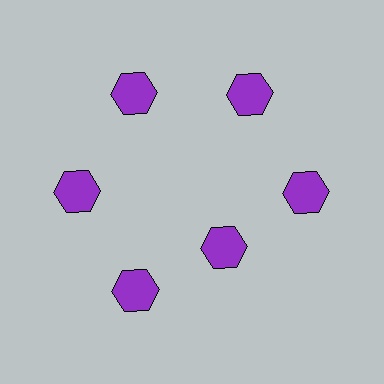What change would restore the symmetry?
The symmetry would be restored by moving it outward, back onto the ring so that all 6 hexagons sit at equal angles and equal distance from the center.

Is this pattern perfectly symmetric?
No. The 6 purple hexagons are arranged in a ring, but one element near the 5 o'clock position is pulled inward toward the center, breaking the 6-fold rotational symmetry.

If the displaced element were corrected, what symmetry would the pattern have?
It would have 6-fold rotational symmetry — the pattern would map onto itself every 60 degrees.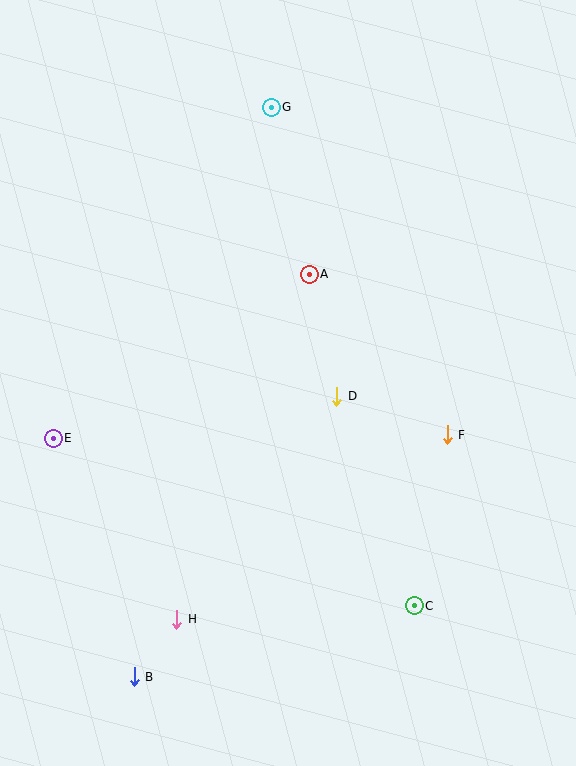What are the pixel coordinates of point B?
Point B is at (134, 677).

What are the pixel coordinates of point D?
Point D is at (337, 396).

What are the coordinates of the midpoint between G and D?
The midpoint between G and D is at (304, 252).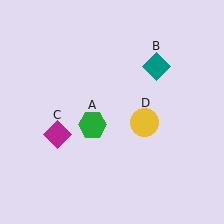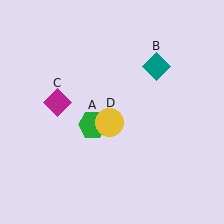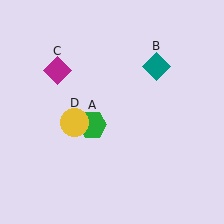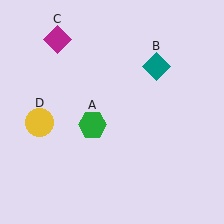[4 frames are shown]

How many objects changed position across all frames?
2 objects changed position: magenta diamond (object C), yellow circle (object D).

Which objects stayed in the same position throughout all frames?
Green hexagon (object A) and teal diamond (object B) remained stationary.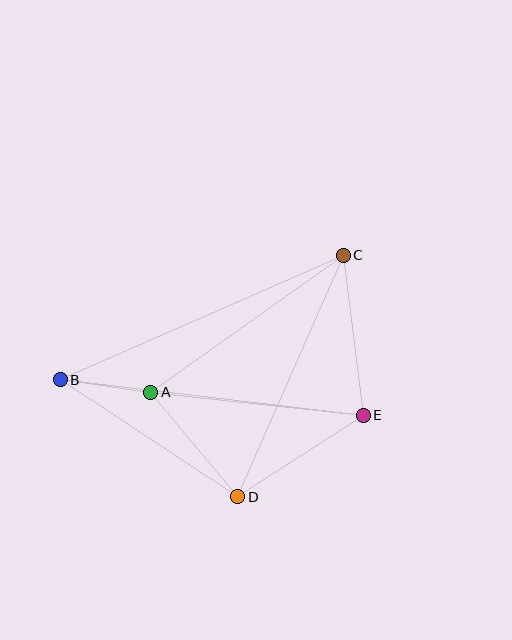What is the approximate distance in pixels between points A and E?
The distance between A and E is approximately 214 pixels.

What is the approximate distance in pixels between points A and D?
The distance between A and D is approximately 136 pixels.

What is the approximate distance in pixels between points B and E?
The distance between B and E is approximately 305 pixels.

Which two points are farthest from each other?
Points B and C are farthest from each other.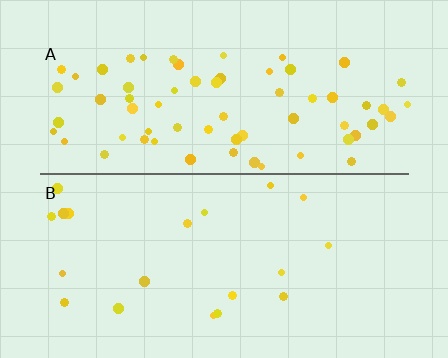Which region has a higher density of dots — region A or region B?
A (the top).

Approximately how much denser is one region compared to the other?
Approximately 3.2× — region A over region B.